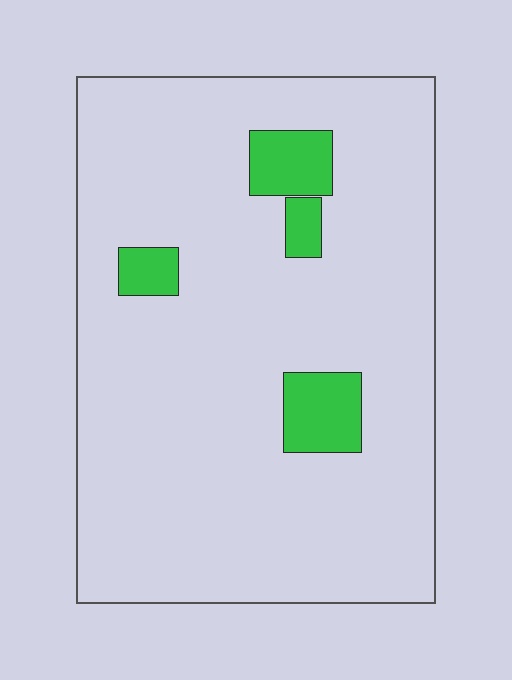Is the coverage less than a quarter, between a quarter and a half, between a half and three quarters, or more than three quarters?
Less than a quarter.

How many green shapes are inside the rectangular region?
4.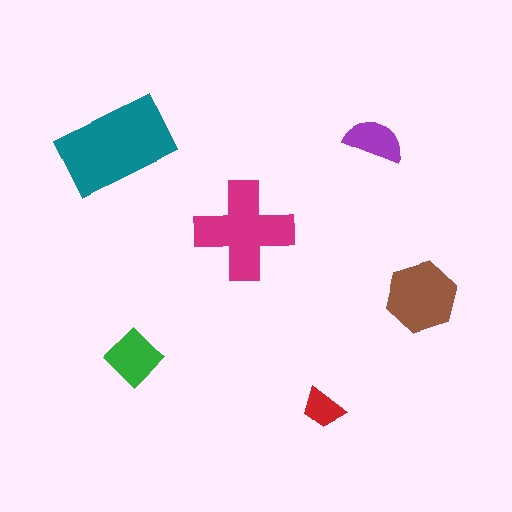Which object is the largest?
The teal rectangle.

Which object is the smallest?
The red trapezoid.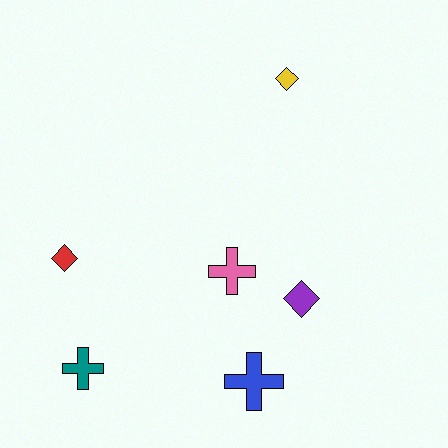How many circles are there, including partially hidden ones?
There are no circles.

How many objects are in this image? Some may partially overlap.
There are 6 objects.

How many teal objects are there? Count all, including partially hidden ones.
There is 1 teal object.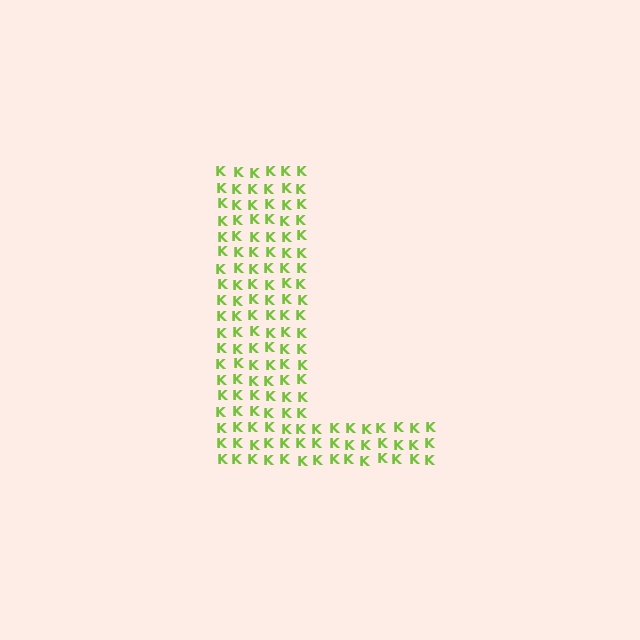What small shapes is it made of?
It is made of small letter K's.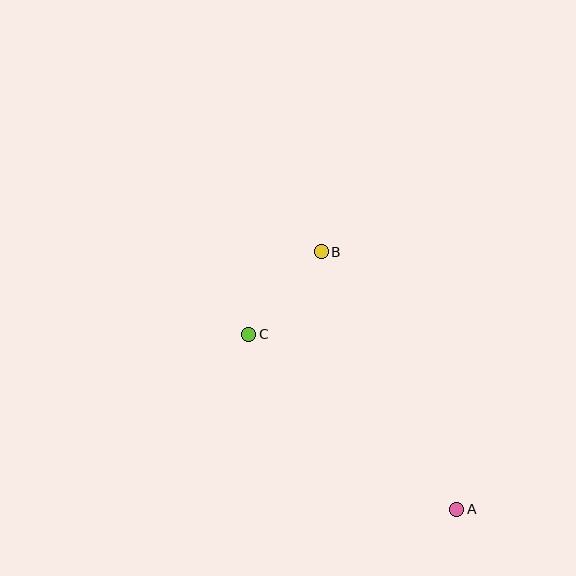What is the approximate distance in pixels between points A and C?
The distance between A and C is approximately 272 pixels.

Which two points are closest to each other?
Points B and C are closest to each other.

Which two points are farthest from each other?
Points A and B are farthest from each other.